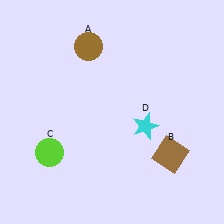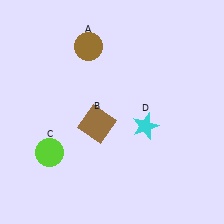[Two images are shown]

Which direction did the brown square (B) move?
The brown square (B) moved left.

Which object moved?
The brown square (B) moved left.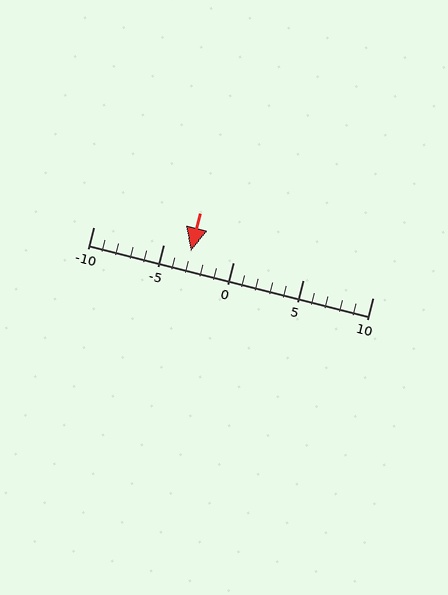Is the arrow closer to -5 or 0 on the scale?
The arrow is closer to -5.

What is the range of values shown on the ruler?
The ruler shows values from -10 to 10.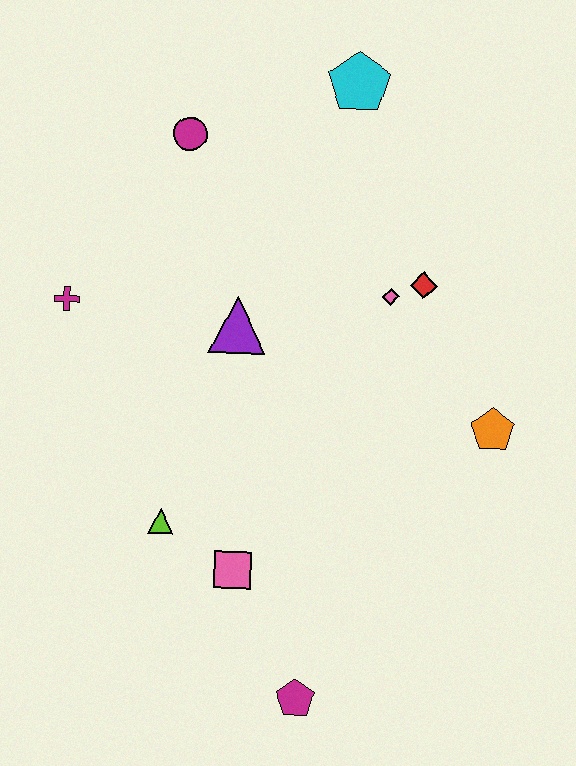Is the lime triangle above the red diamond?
No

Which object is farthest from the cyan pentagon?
The magenta pentagon is farthest from the cyan pentagon.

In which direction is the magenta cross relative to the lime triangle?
The magenta cross is above the lime triangle.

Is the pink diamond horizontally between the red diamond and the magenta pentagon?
Yes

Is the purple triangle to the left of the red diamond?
Yes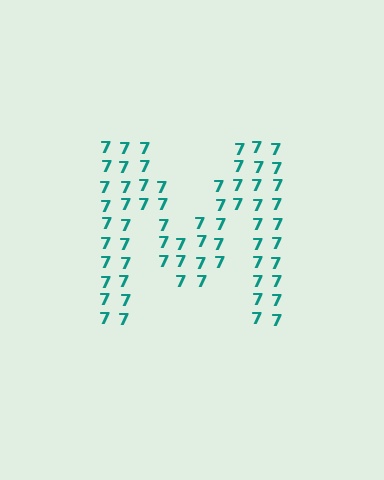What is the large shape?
The large shape is the letter M.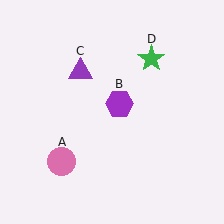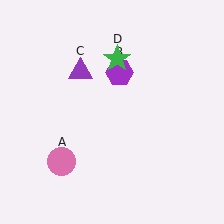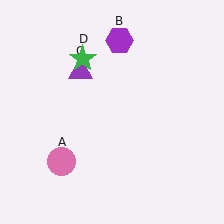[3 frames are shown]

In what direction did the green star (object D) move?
The green star (object D) moved left.